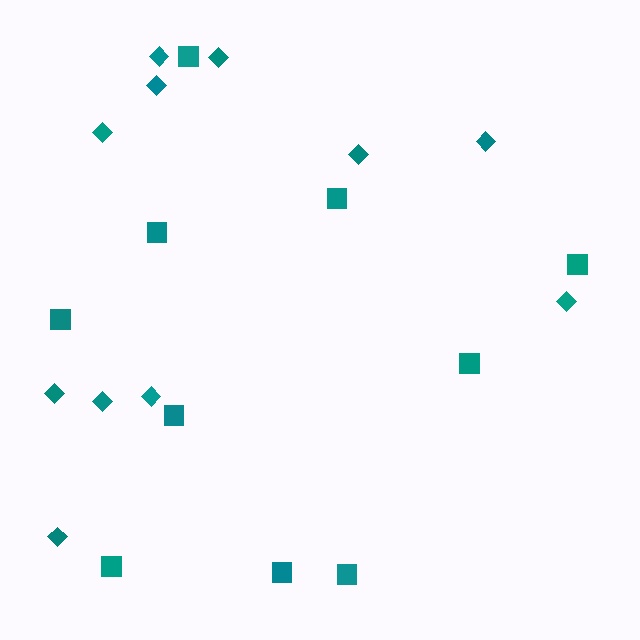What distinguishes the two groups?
There are 2 groups: one group of diamonds (11) and one group of squares (10).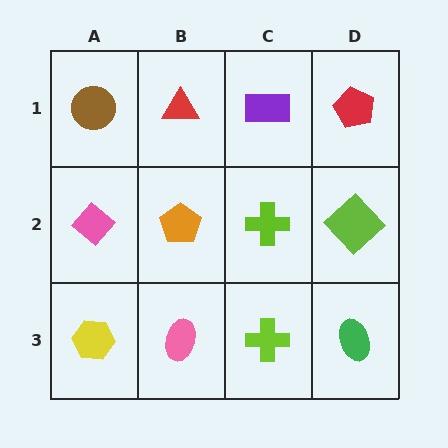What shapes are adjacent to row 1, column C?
A lime cross (row 2, column C), a red triangle (row 1, column B), a red pentagon (row 1, column D).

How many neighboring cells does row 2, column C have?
4.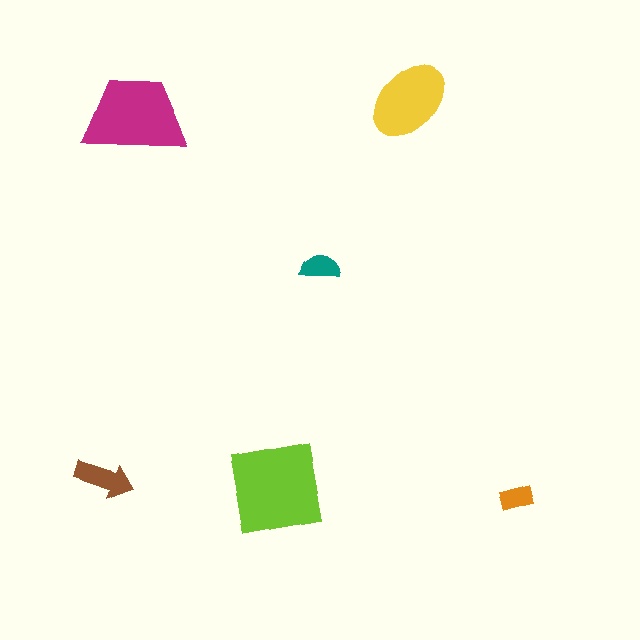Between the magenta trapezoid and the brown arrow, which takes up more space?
The magenta trapezoid.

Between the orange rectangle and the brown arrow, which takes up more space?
The brown arrow.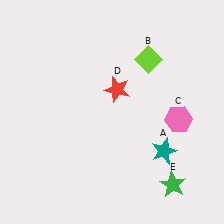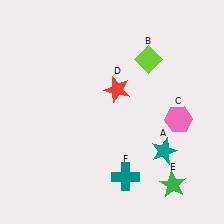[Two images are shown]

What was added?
A teal cross (F) was added in Image 2.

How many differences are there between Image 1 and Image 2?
There is 1 difference between the two images.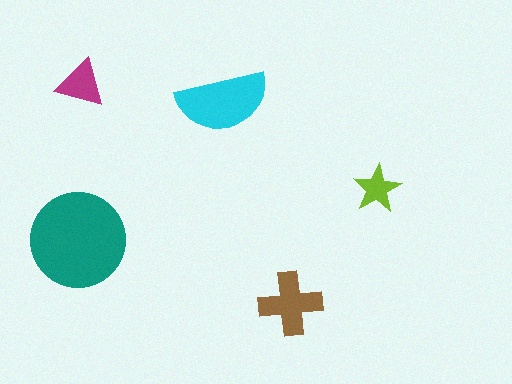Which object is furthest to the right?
The lime star is rightmost.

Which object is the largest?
The teal circle.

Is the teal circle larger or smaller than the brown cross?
Larger.